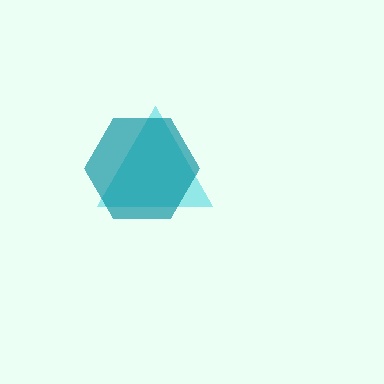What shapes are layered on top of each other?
The layered shapes are: a cyan triangle, a teal hexagon.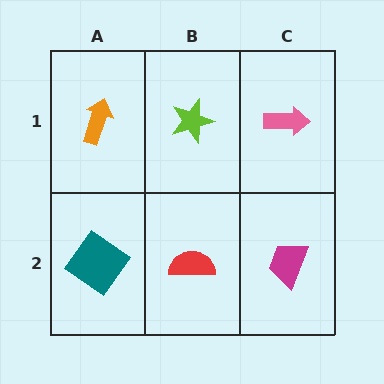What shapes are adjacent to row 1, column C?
A magenta trapezoid (row 2, column C), a lime star (row 1, column B).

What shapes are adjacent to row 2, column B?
A lime star (row 1, column B), a teal diamond (row 2, column A), a magenta trapezoid (row 2, column C).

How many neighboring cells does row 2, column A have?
2.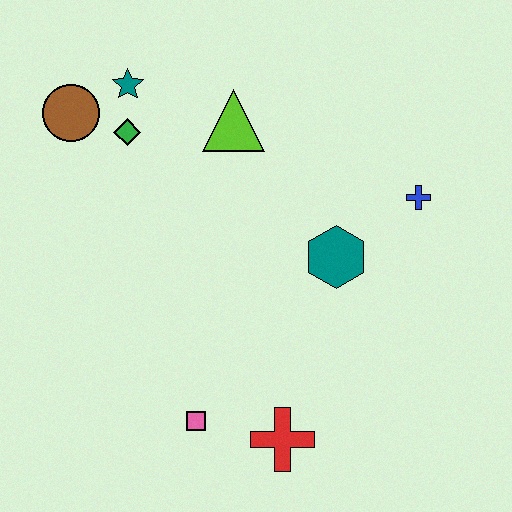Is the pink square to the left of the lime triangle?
Yes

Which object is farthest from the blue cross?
The brown circle is farthest from the blue cross.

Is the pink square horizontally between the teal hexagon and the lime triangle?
No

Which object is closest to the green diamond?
The teal star is closest to the green diamond.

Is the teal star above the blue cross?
Yes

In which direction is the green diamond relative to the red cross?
The green diamond is above the red cross.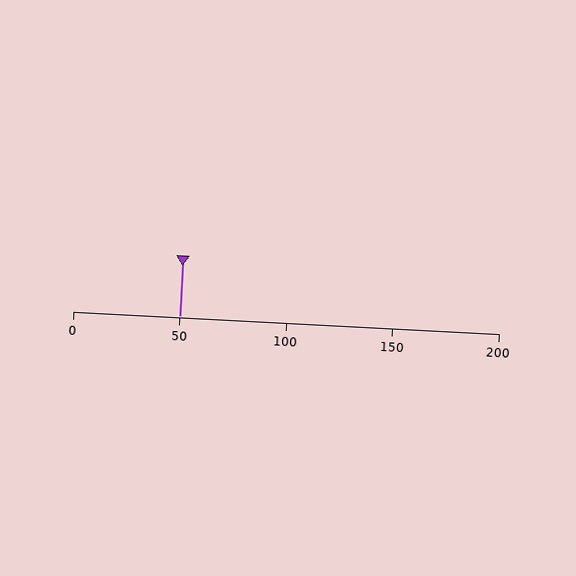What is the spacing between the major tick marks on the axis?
The major ticks are spaced 50 apart.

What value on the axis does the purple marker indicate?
The marker indicates approximately 50.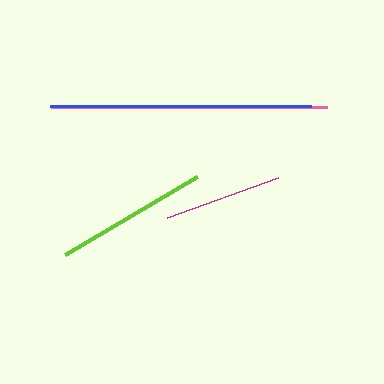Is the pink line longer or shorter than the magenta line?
The pink line is longer than the magenta line.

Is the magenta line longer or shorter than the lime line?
The lime line is longer than the magenta line.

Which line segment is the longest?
The pink line is the longest at approximately 276 pixels.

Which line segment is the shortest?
The magenta line is the shortest at approximately 118 pixels.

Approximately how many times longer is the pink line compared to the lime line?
The pink line is approximately 1.8 times the length of the lime line.